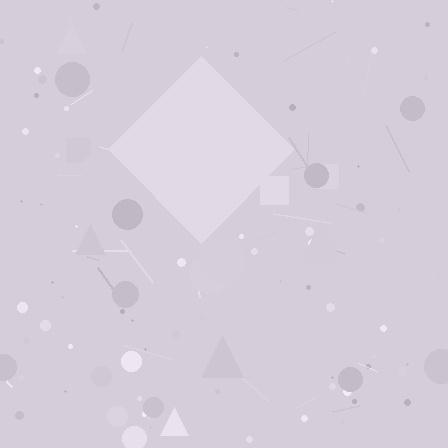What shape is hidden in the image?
A diamond is hidden in the image.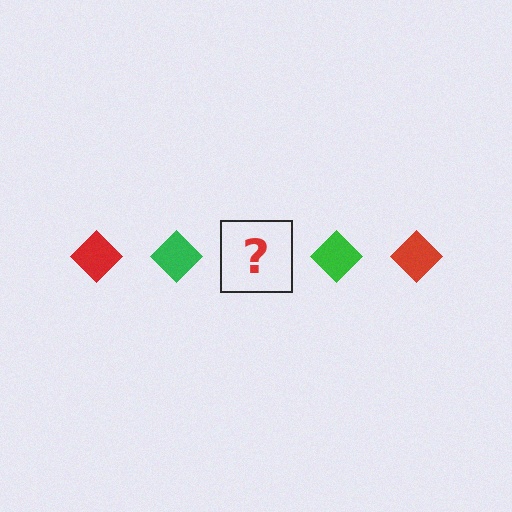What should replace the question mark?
The question mark should be replaced with a red diamond.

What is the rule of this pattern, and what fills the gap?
The rule is that the pattern cycles through red, green diamonds. The gap should be filled with a red diamond.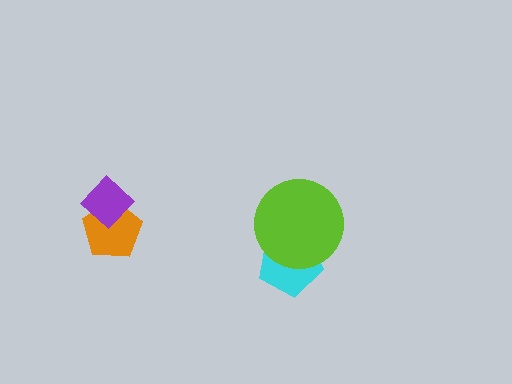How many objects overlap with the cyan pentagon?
1 object overlaps with the cyan pentagon.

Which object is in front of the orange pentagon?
The purple diamond is in front of the orange pentagon.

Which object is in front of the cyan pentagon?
The lime circle is in front of the cyan pentagon.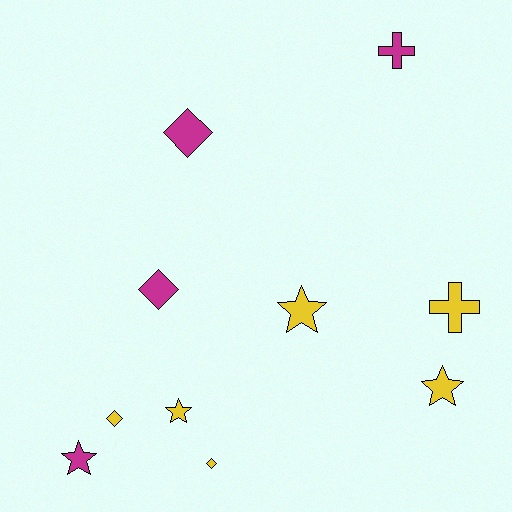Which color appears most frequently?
Yellow, with 6 objects.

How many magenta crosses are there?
There is 1 magenta cross.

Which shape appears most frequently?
Diamond, with 4 objects.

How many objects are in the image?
There are 10 objects.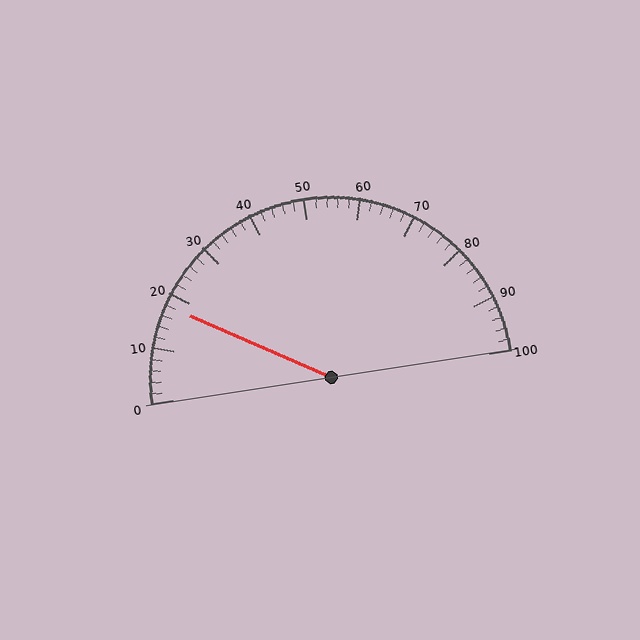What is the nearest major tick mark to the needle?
The nearest major tick mark is 20.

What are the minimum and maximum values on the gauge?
The gauge ranges from 0 to 100.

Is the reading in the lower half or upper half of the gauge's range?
The reading is in the lower half of the range (0 to 100).